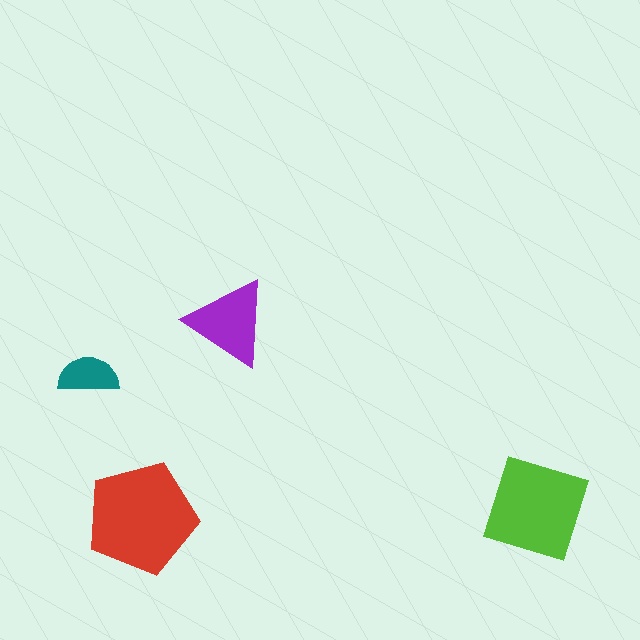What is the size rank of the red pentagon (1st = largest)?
1st.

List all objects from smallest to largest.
The teal semicircle, the purple triangle, the lime diamond, the red pentagon.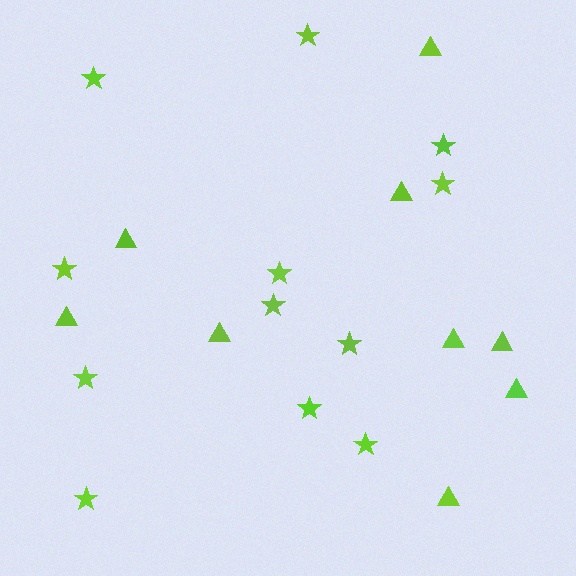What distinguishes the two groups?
There are 2 groups: one group of stars (12) and one group of triangles (9).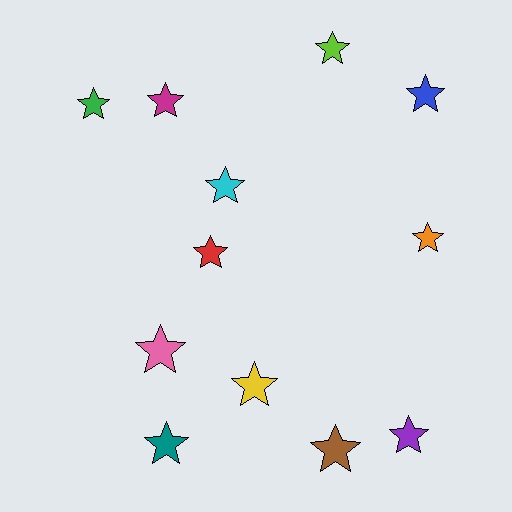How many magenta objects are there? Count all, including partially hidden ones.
There is 1 magenta object.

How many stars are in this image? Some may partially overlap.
There are 12 stars.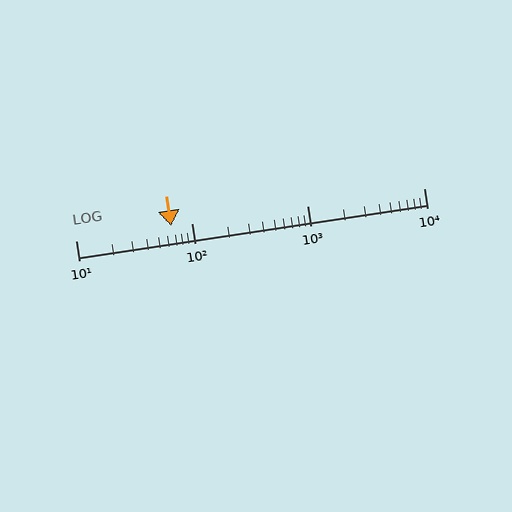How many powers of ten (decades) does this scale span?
The scale spans 3 decades, from 10 to 10000.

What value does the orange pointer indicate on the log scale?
The pointer indicates approximately 66.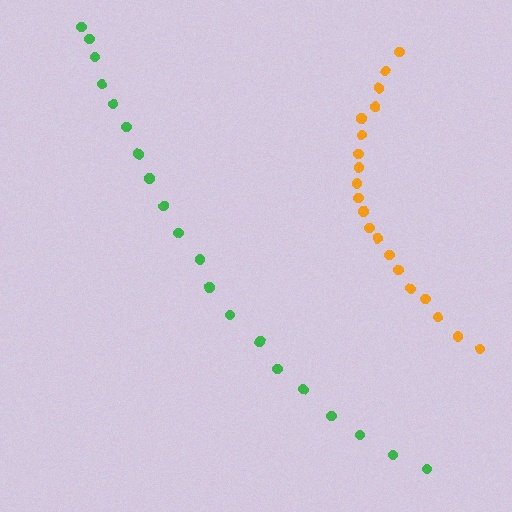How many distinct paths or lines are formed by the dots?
There are 2 distinct paths.